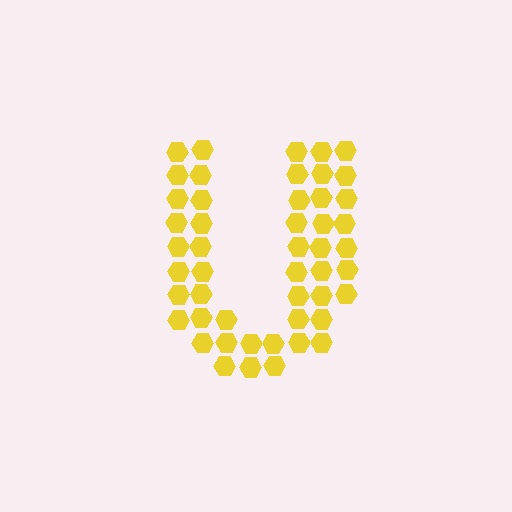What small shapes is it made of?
It is made of small hexagons.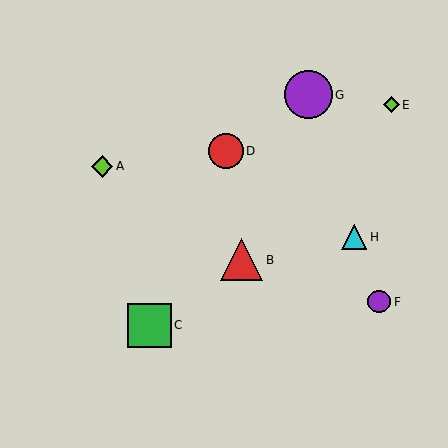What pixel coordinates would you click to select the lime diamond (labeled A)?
Click at (102, 166) to select the lime diamond A.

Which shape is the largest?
The purple circle (labeled G) is the largest.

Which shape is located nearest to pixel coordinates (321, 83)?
The purple circle (labeled G) at (308, 95) is nearest to that location.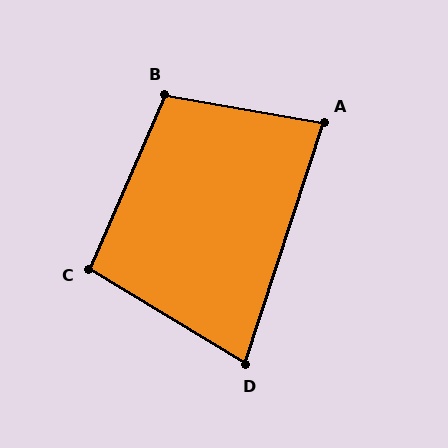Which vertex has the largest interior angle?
B, at approximately 103 degrees.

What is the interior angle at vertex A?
Approximately 82 degrees (acute).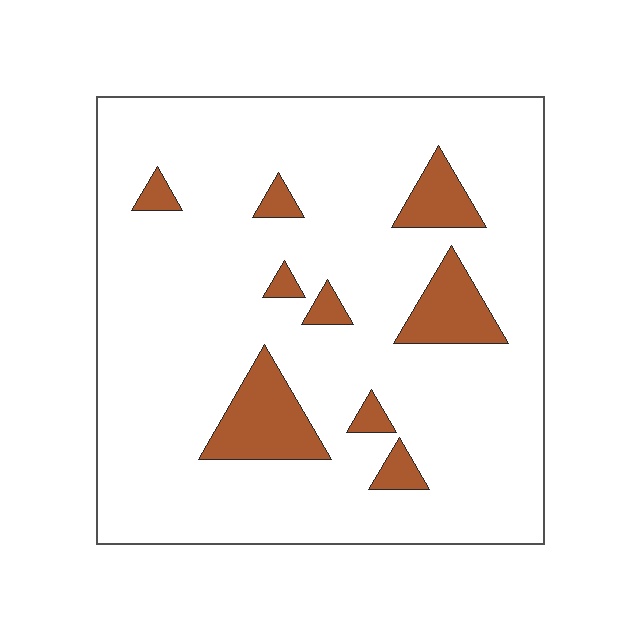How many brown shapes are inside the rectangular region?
9.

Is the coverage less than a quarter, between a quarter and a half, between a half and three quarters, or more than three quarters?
Less than a quarter.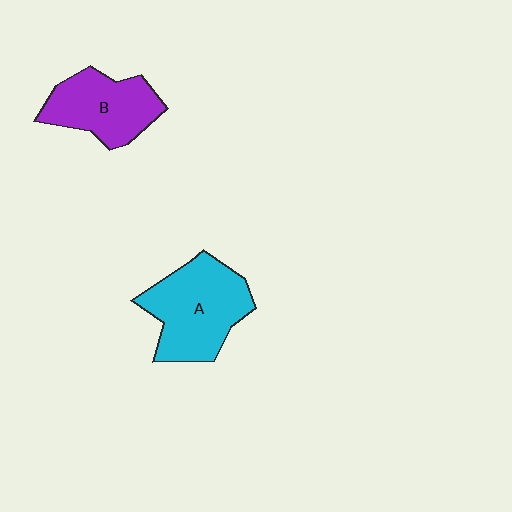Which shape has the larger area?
Shape A (cyan).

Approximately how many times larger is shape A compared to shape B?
Approximately 1.3 times.